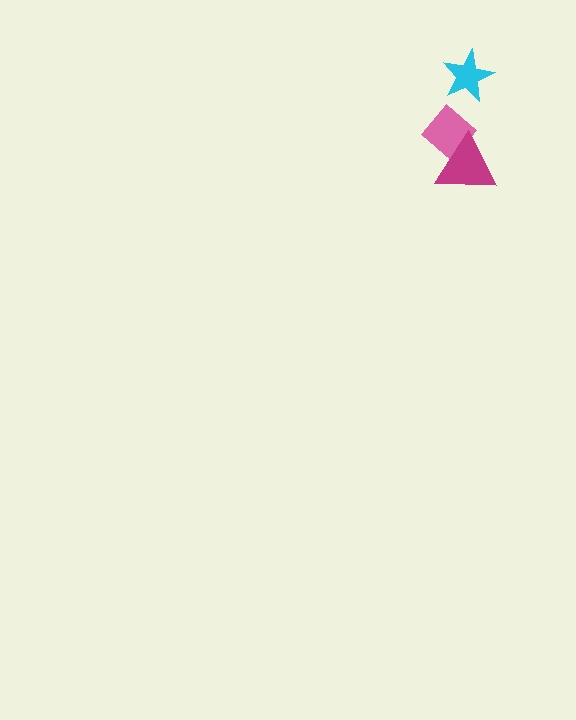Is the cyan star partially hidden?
No, no other shape covers it.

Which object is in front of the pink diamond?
The magenta triangle is in front of the pink diamond.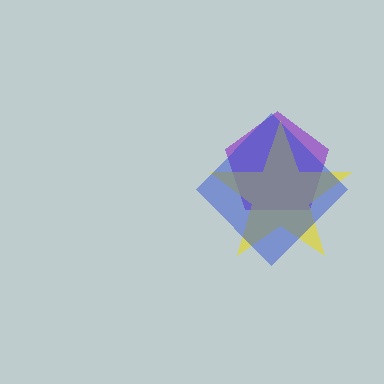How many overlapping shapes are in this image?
There are 3 overlapping shapes in the image.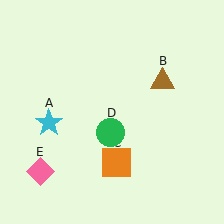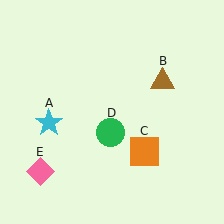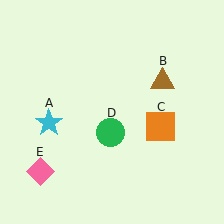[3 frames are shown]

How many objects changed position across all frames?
1 object changed position: orange square (object C).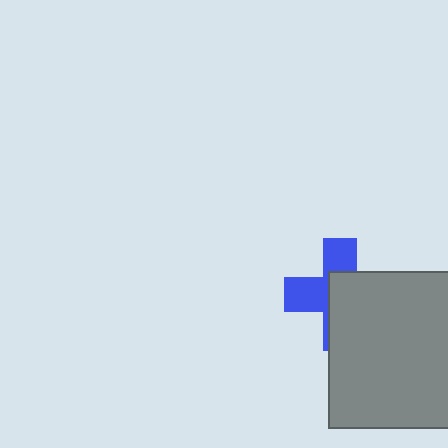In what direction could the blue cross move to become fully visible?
The blue cross could move toward the upper-left. That would shift it out from behind the gray square entirely.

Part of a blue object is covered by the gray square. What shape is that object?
It is a cross.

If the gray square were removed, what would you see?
You would see the complete blue cross.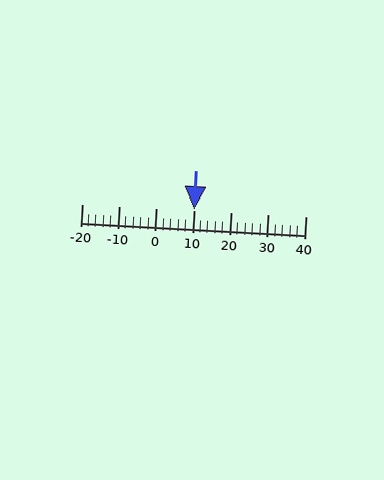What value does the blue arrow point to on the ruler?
The blue arrow points to approximately 10.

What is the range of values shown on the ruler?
The ruler shows values from -20 to 40.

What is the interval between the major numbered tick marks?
The major tick marks are spaced 10 units apart.